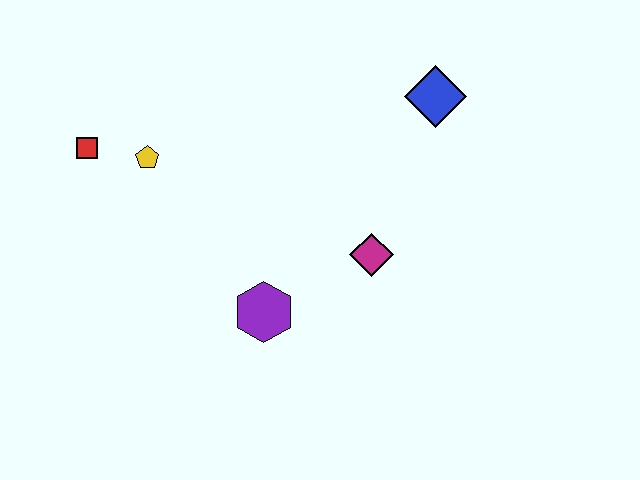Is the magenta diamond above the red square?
No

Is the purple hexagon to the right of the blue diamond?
No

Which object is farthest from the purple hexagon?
The blue diamond is farthest from the purple hexagon.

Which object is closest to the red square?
The yellow pentagon is closest to the red square.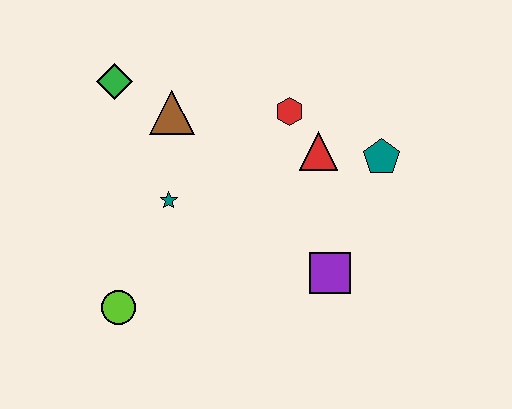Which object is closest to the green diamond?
The brown triangle is closest to the green diamond.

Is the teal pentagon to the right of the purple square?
Yes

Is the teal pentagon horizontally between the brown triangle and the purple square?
No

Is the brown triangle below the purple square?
No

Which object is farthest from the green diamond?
The purple square is farthest from the green diamond.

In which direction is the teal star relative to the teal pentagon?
The teal star is to the left of the teal pentagon.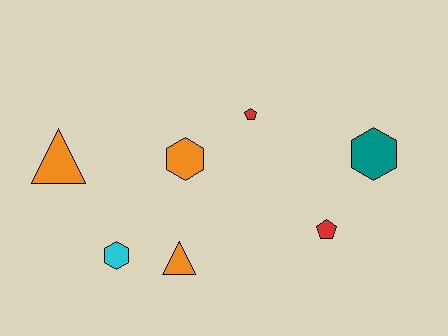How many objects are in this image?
There are 7 objects.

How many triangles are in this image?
There are 2 triangles.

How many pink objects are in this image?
There are no pink objects.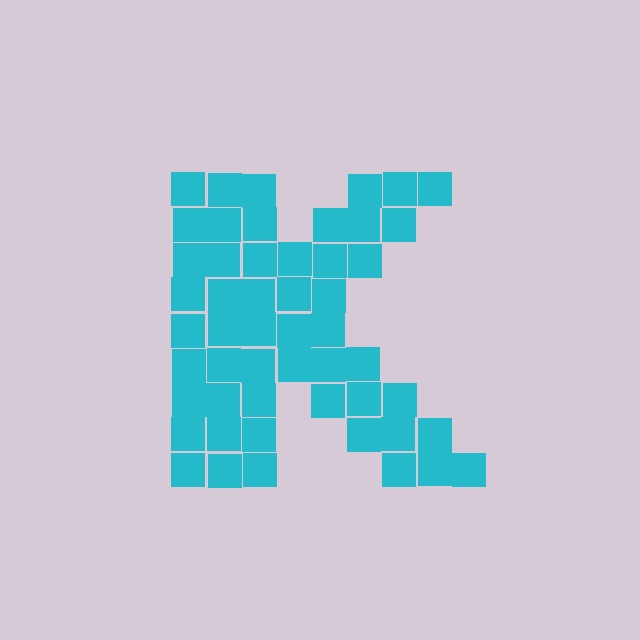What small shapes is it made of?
It is made of small squares.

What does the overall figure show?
The overall figure shows the letter K.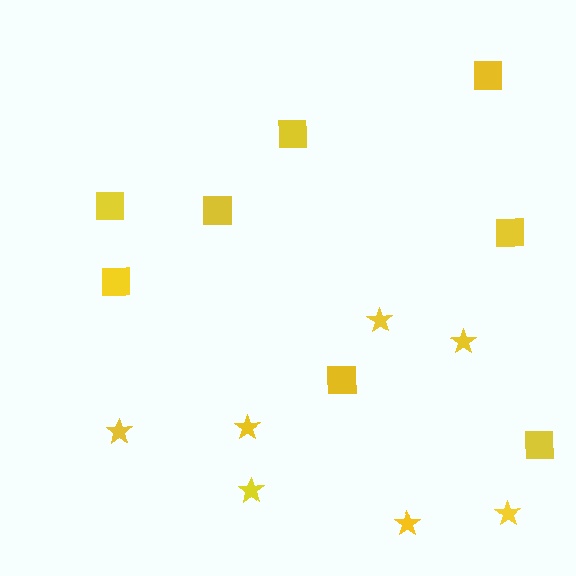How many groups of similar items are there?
There are 2 groups: one group of stars (7) and one group of squares (8).